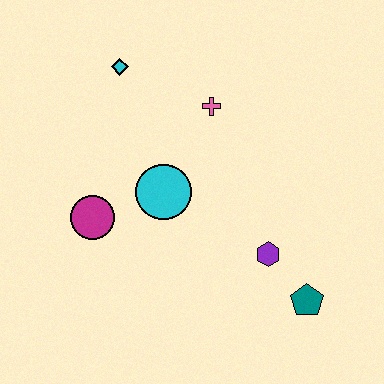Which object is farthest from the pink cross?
The teal pentagon is farthest from the pink cross.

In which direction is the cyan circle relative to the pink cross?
The cyan circle is below the pink cross.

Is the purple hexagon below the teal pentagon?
No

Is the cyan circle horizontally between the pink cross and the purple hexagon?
No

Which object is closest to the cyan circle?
The magenta circle is closest to the cyan circle.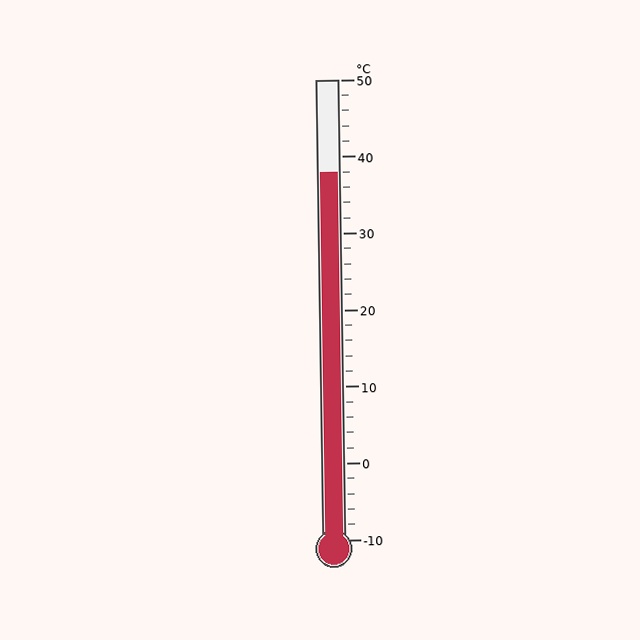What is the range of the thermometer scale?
The thermometer scale ranges from -10°C to 50°C.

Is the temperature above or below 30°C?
The temperature is above 30°C.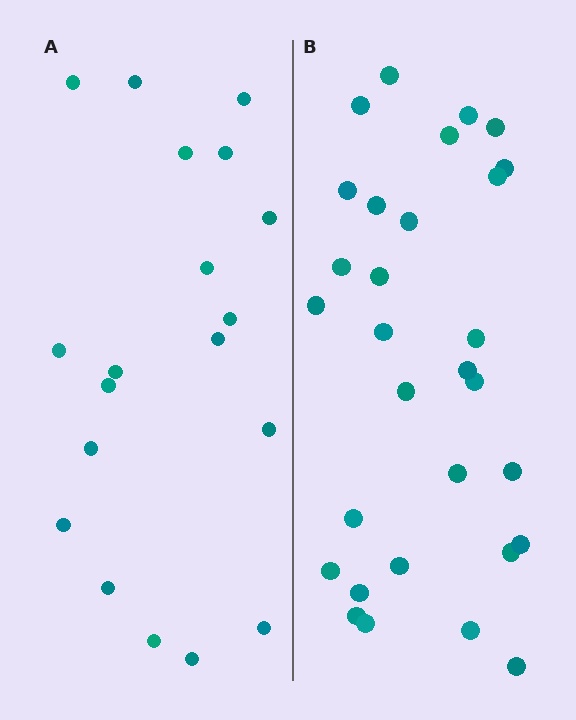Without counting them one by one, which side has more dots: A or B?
Region B (the right region) has more dots.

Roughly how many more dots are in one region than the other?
Region B has roughly 12 or so more dots than region A.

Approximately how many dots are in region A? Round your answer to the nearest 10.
About 20 dots. (The exact count is 19, which rounds to 20.)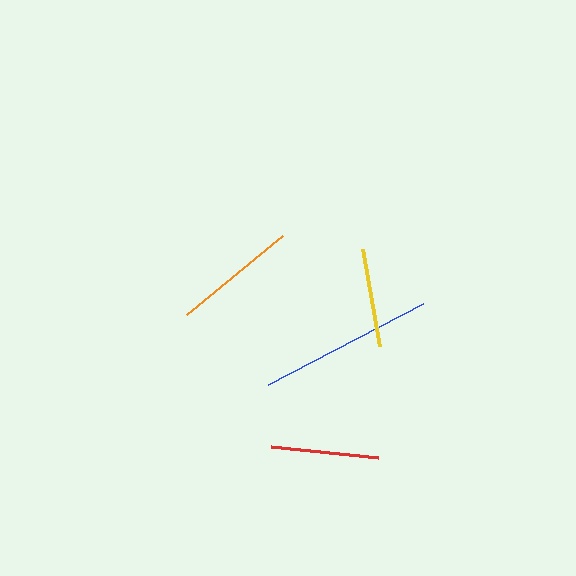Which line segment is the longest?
The blue line is the longest at approximately 175 pixels.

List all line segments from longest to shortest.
From longest to shortest: blue, orange, red, yellow.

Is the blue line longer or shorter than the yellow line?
The blue line is longer than the yellow line.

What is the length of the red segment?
The red segment is approximately 108 pixels long.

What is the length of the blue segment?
The blue segment is approximately 175 pixels long.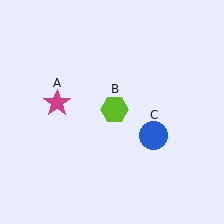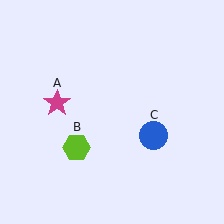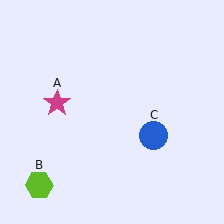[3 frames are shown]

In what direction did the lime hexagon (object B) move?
The lime hexagon (object B) moved down and to the left.